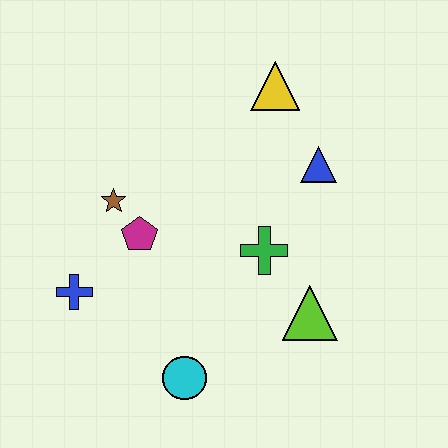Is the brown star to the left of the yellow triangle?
Yes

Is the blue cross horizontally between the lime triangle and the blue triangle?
No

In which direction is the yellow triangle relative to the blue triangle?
The yellow triangle is above the blue triangle.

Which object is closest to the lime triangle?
The green cross is closest to the lime triangle.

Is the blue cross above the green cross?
No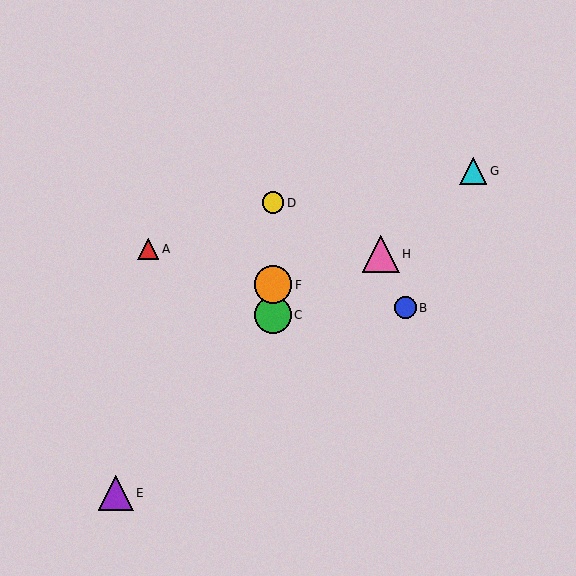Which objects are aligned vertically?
Objects C, D, F are aligned vertically.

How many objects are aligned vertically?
3 objects (C, D, F) are aligned vertically.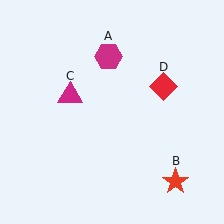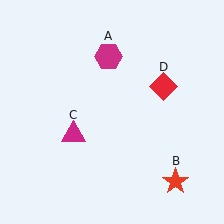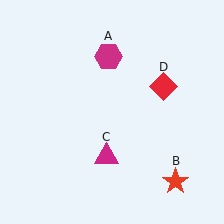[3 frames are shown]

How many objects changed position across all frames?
1 object changed position: magenta triangle (object C).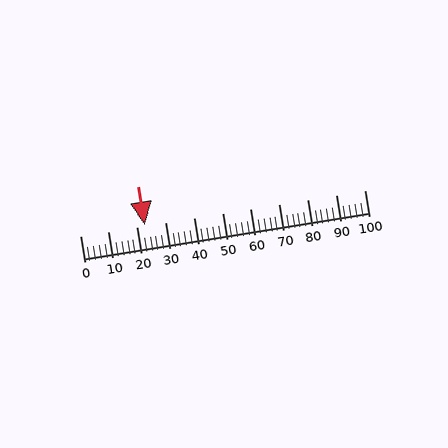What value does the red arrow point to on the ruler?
The red arrow points to approximately 23.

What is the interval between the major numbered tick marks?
The major tick marks are spaced 10 units apart.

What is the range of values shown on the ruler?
The ruler shows values from 0 to 100.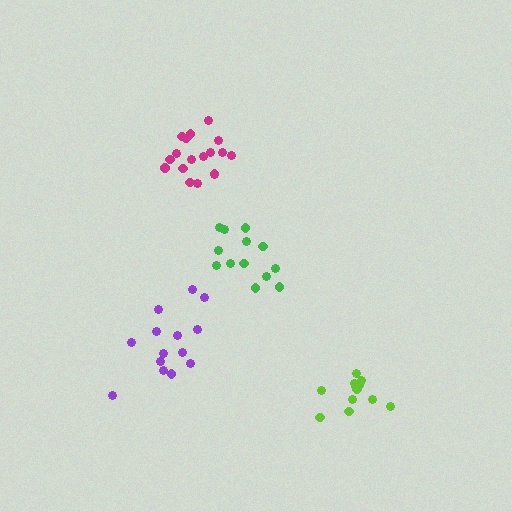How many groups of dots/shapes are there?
There are 4 groups.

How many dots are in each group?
Group 1: 14 dots, Group 2: 13 dots, Group 3: 18 dots, Group 4: 13 dots (58 total).